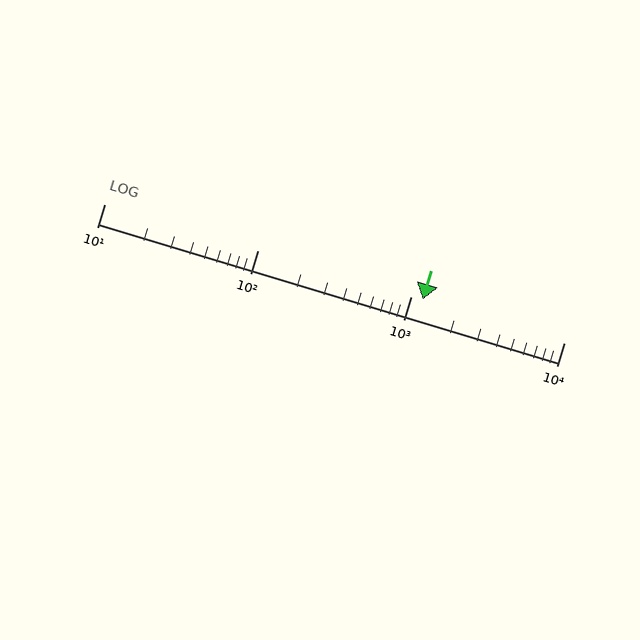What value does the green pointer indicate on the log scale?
The pointer indicates approximately 1200.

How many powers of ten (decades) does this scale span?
The scale spans 3 decades, from 10 to 10000.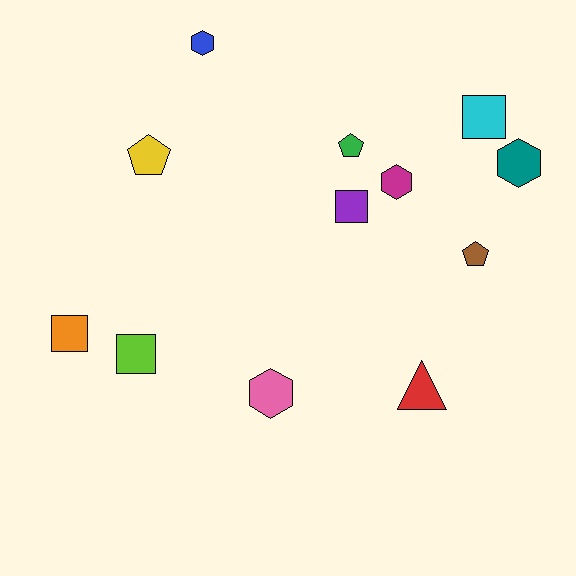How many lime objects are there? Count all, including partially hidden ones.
There is 1 lime object.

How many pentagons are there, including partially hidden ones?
There are 3 pentagons.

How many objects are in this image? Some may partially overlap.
There are 12 objects.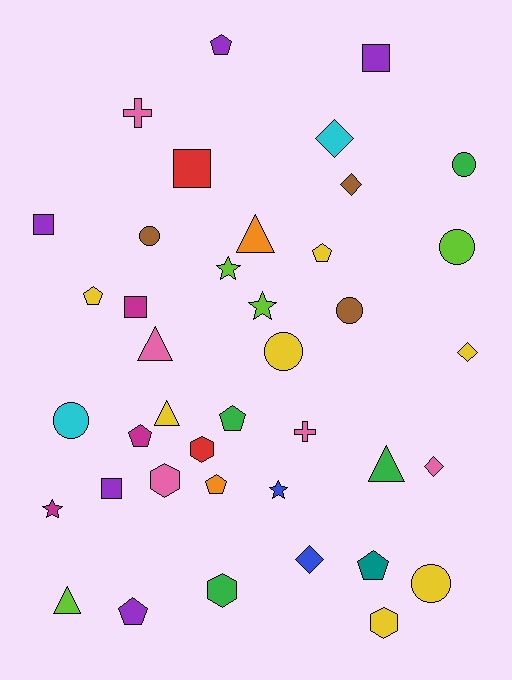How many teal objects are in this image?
There is 1 teal object.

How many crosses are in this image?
There are 2 crosses.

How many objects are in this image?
There are 40 objects.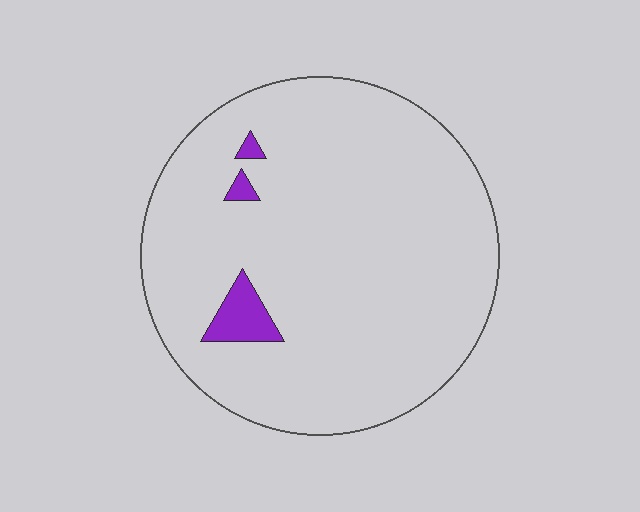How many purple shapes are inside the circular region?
3.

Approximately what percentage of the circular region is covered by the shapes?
Approximately 5%.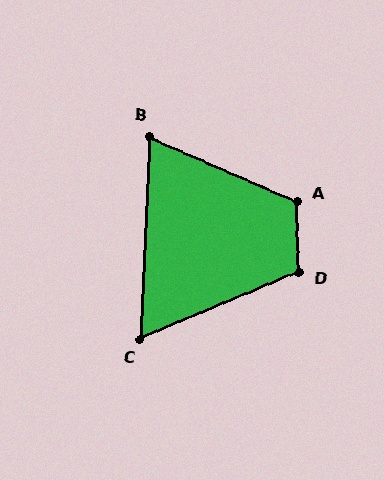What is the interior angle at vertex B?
Approximately 69 degrees (acute).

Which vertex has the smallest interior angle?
C, at approximately 65 degrees.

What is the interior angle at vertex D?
Approximately 111 degrees (obtuse).